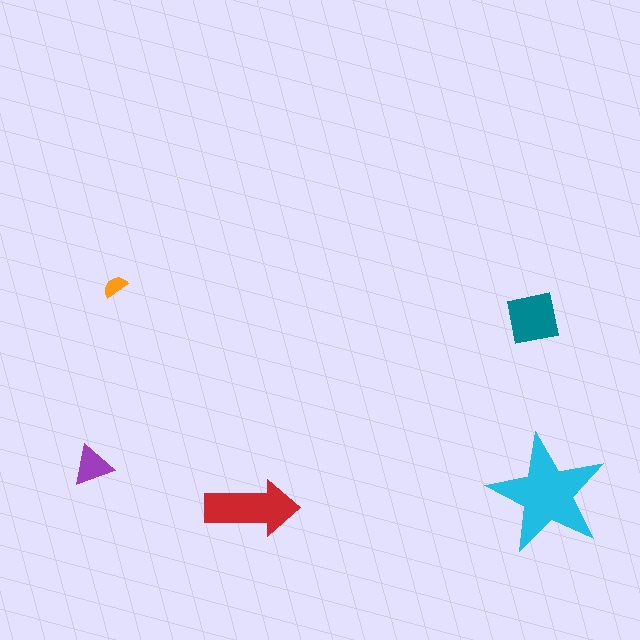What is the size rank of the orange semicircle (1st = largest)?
5th.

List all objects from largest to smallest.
The cyan star, the red arrow, the teal square, the purple triangle, the orange semicircle.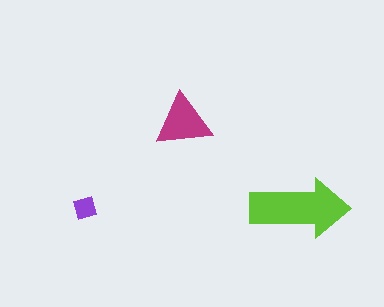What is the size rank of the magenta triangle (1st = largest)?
2nd.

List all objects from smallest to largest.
The purple diamond, the magenta triangle, the lime arrow.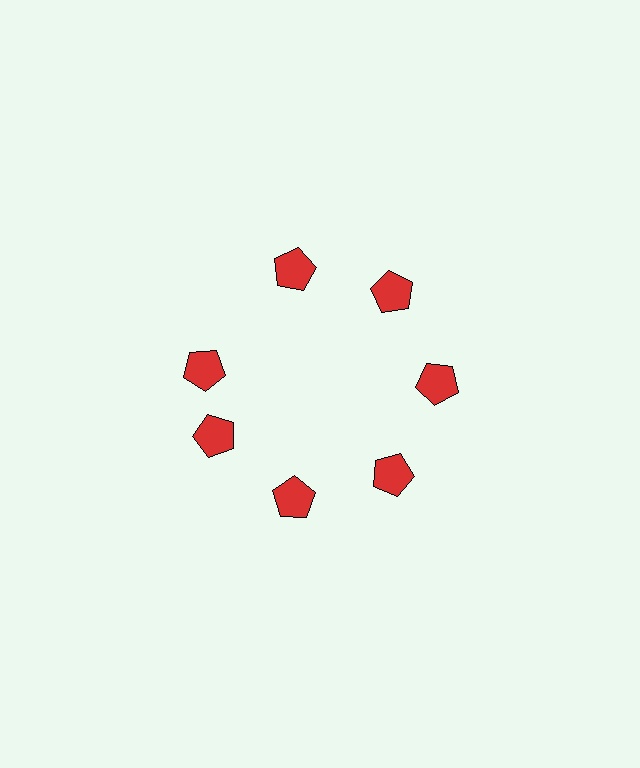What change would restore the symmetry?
The symmetry would be restored by rotating it back into even spacing with its neighbors so that all 7 pentagons sit at equal angles and equal distance from the center.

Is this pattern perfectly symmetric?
No. The 7 red pentagons are arranged in a ring, but one element near the 10 o'clock position is rotated out of alignment along the ring, breaking the 7-fold rotational symmetry.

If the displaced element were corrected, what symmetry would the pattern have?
It would have 7-fold rotational symmetry — the pattern would map onto itself every 51 degrees.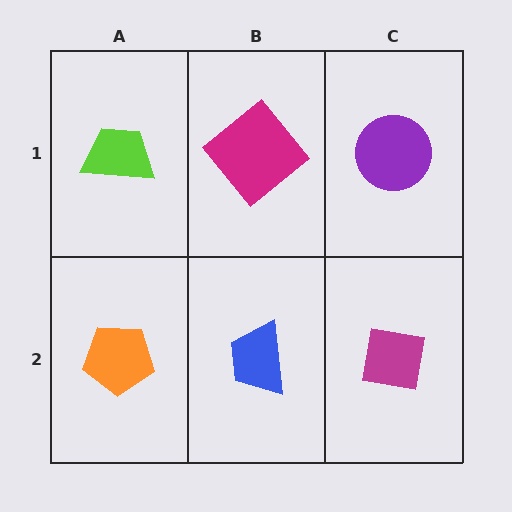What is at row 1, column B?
A magenta diamond.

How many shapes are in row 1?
3 shapes.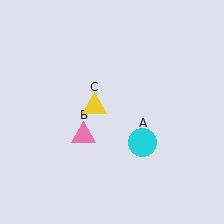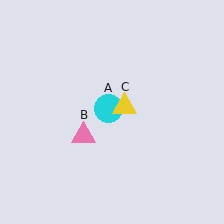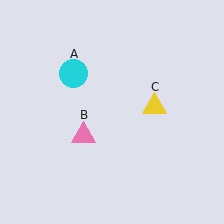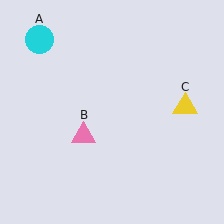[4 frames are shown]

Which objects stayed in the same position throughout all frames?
Pink triangle (object B) remained stationary.